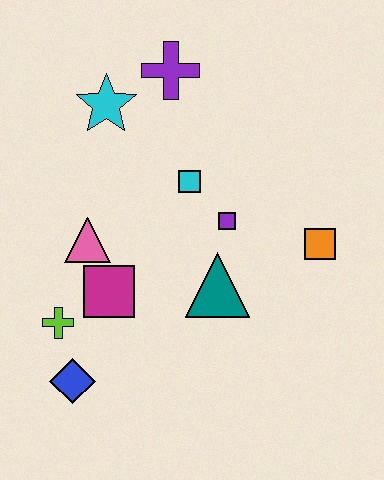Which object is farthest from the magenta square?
The purple cross is farthest from the magenta square.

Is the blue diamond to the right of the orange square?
No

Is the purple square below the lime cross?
No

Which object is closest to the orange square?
The purple square is closest to the orange square.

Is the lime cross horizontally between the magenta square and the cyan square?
No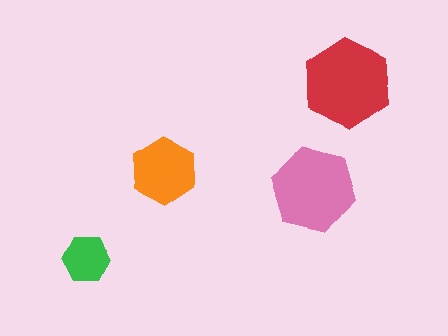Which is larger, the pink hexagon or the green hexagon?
The pink one.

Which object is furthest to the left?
The green hexagon is leftmost.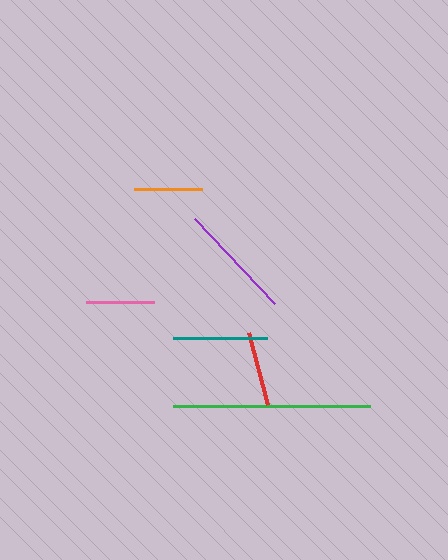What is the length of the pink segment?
The pink segment is approximately 68 pixels long.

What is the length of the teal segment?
The teal segment is approximately 93 pixels long.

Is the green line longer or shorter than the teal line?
The green line is longer than the teal line.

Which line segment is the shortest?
The pink line is the shortest at approximately 68 pixels.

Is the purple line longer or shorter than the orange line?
The purple line is longer than the orange line.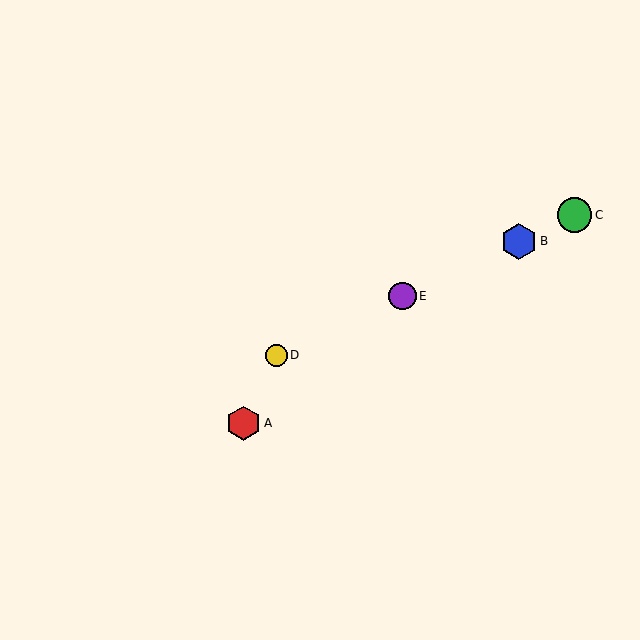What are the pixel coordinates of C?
Object C is at (575, 215).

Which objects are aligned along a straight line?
Objects B, C, D, E are aligned along a straight line.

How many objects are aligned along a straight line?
4 objects (B, C, D, E) are aligned along a straight line.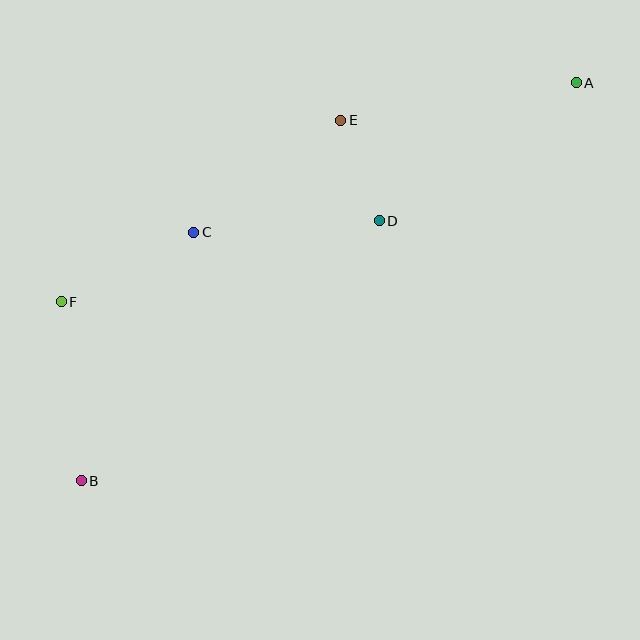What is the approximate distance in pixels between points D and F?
The distance between D and F is approximately 328 pixels.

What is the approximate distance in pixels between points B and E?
The distance between B and E is approximately 444 pixels.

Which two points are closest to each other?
Points D and E are closest to each other.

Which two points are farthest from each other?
Points A and B are farthest from each other.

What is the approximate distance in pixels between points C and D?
The distance between C and D is approximately 186 pixels.